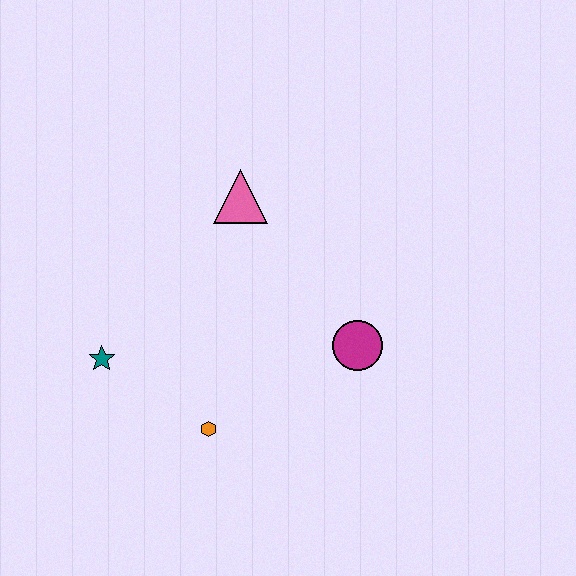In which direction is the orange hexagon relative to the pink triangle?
The orange hexagon is below the pink triangle.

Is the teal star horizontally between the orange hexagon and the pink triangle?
No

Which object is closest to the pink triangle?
The magenta circle is closest to the pink triangle.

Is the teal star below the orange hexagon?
No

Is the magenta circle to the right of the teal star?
Yes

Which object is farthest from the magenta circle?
The teal star is farthest from the magenta circle.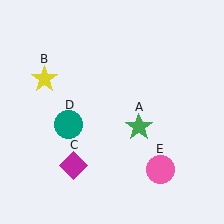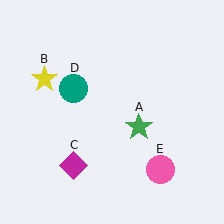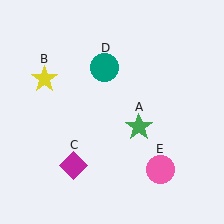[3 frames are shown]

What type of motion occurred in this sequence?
The teal circle (object D) rotated clockwise around the center of the scene.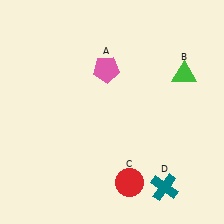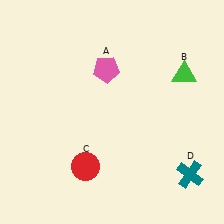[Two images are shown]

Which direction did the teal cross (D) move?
The teal cross (D) moved right.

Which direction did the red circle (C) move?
The red circle (C) moved left.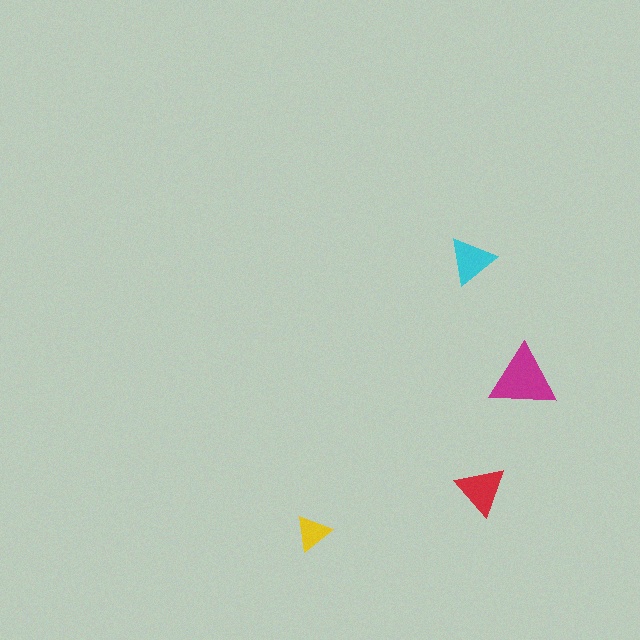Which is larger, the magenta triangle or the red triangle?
The magenta one.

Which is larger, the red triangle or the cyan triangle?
The red one.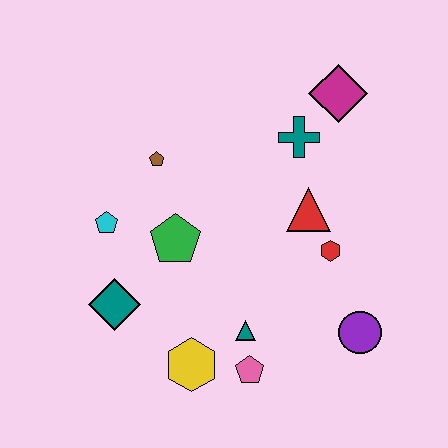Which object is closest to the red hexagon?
The red triangle is closest to the red hexagon.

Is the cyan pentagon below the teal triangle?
No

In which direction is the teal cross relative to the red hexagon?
The teal cross is above the red hexagon.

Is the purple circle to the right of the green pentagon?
Yes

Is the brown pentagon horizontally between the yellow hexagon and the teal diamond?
Yes